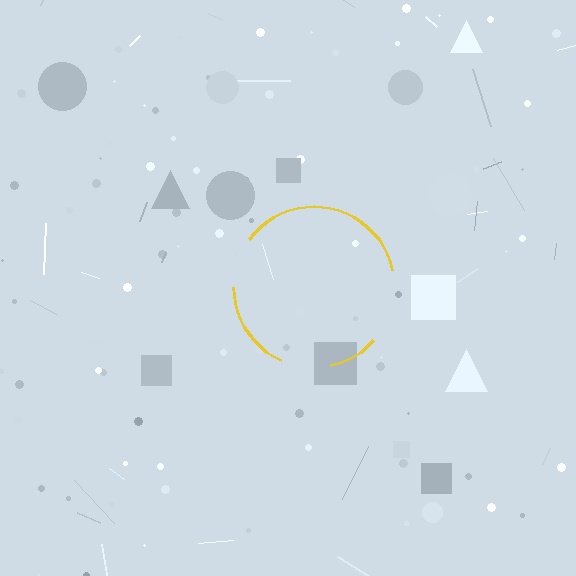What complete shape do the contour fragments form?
The contour fragments form a circle.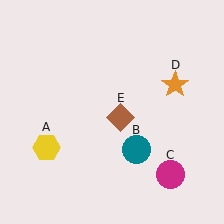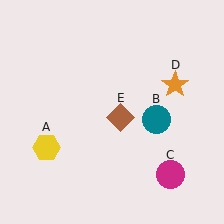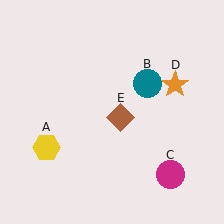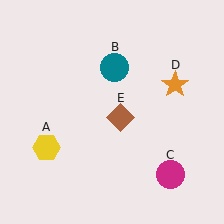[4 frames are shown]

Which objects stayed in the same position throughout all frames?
Yellow hexagon (object A) and magenta circle (object C) and orange star (object D) and brown diamond (object E) remained stationary.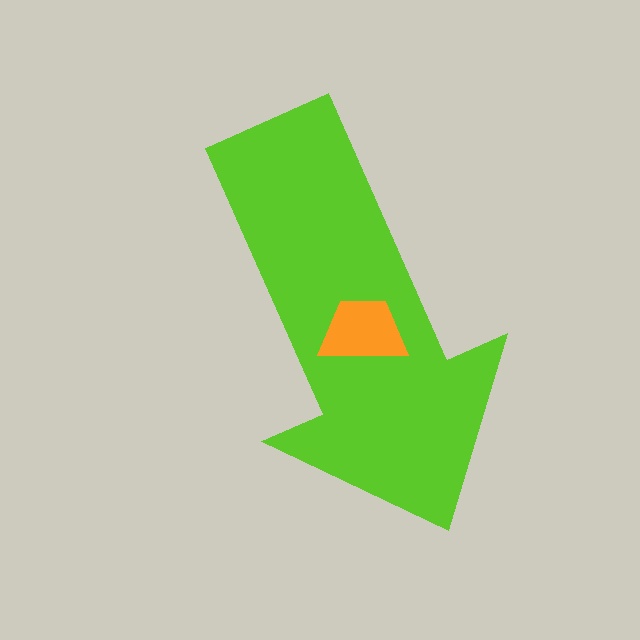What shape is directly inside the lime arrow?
The orange trapezoid.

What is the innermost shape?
The orange trapezoid.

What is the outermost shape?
The lime arrow.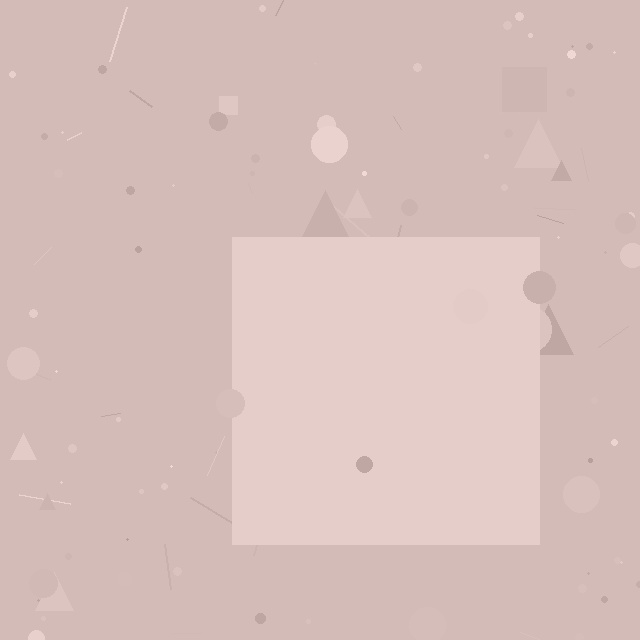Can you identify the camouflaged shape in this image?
The camouflaged shape is a square.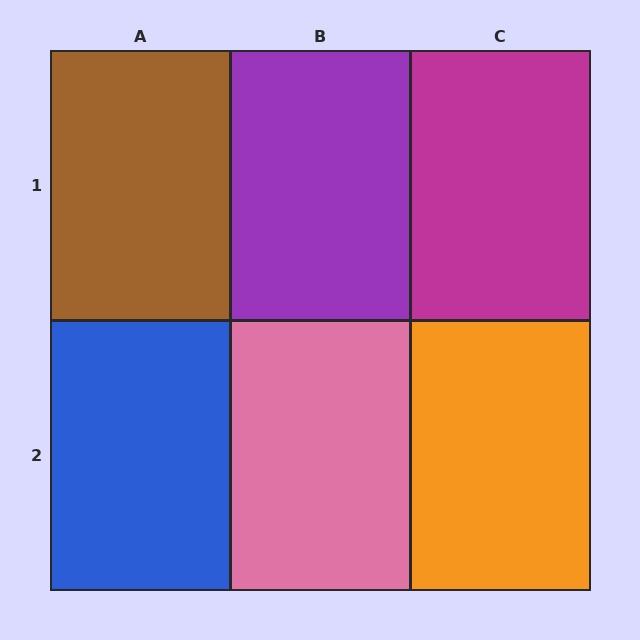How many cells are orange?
1 cell is orange.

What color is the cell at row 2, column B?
Pink.